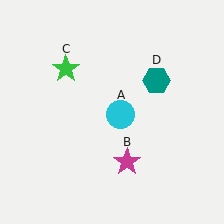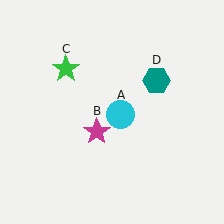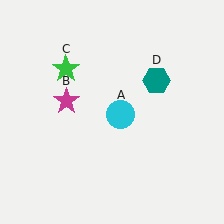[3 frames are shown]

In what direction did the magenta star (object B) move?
The magenta star (object B) moved up and to the left.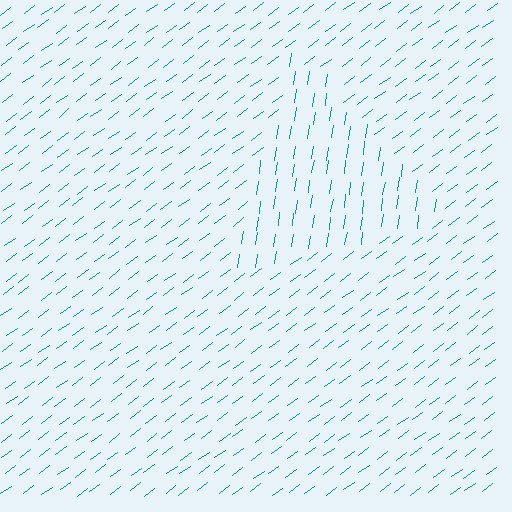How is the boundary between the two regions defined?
The boundary is defined purely by a change in line orientation (approximately 45 degrees difference). All lines are the same color and thickness.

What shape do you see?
I see a triangle.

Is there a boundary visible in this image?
Yes, there is a texture boundary formed by a change in line orientation.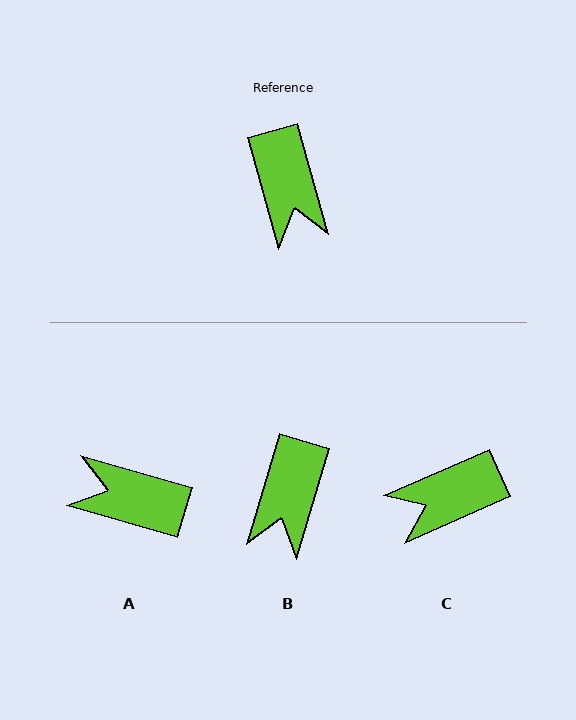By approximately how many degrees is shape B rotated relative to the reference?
Approximately 32 degrees clockwise.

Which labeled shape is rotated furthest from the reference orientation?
A, about 122 degrees away.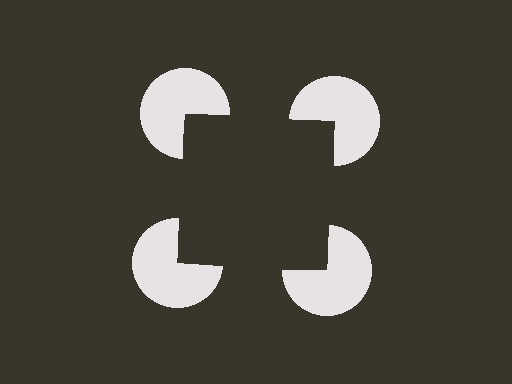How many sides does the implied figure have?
4 sides.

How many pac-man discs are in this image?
There are 4 — one at each vertex of the illusory square.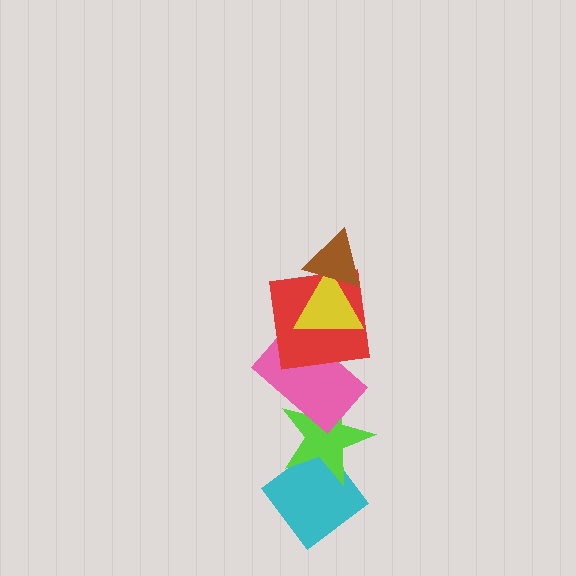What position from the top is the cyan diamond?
The cyan diamond is 6th from the top.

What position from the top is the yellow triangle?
The yellow triangle is 2nd from the top.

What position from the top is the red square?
The red square is 3rd from the top.